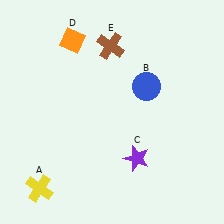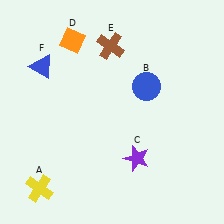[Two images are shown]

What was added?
A blue triangle (F) was added in Image 2.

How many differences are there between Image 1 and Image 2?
There is 1 difference between the two images.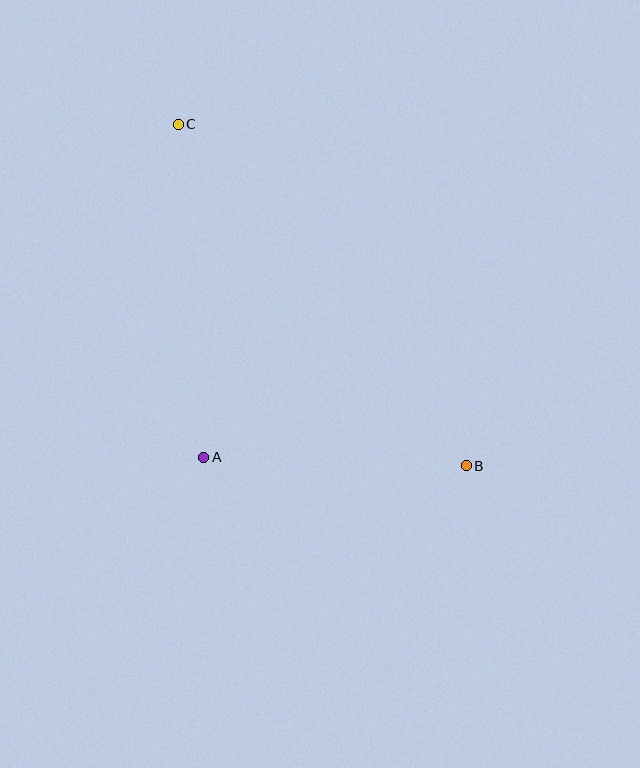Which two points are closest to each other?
Points A and B are closest to each other.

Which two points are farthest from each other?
Points B and C are farthest from each other.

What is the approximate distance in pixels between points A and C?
The distance between A and C is approximately 334 pixels.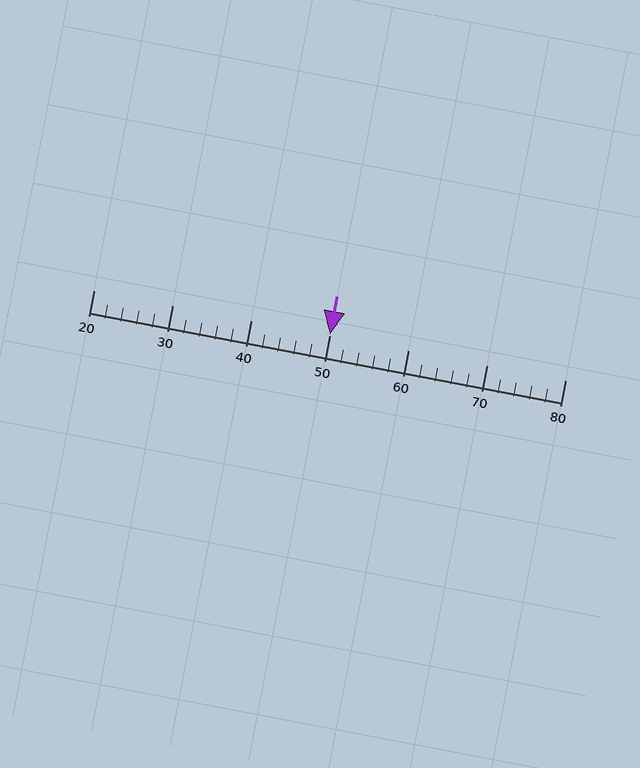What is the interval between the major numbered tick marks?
The major tick marks are spaced 10 units apart.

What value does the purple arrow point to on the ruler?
The purple arrow points to approximately 50.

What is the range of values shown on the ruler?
The ruler shows values from 20 to 80.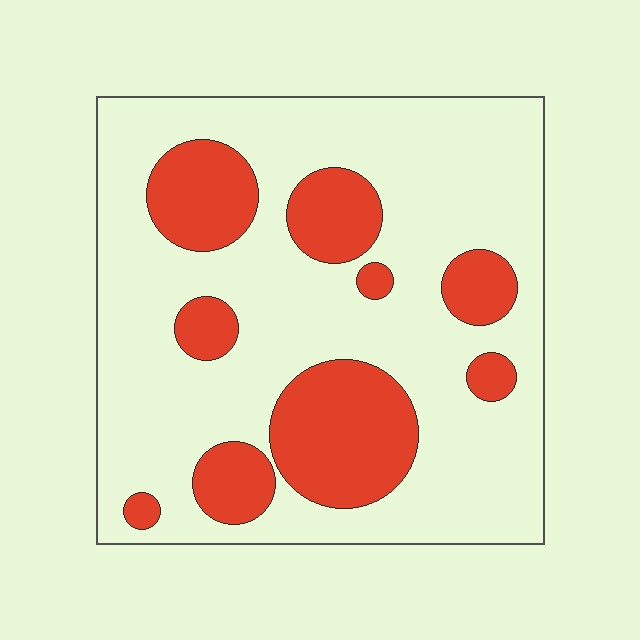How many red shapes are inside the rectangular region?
9.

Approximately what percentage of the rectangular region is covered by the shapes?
Approximately 25%.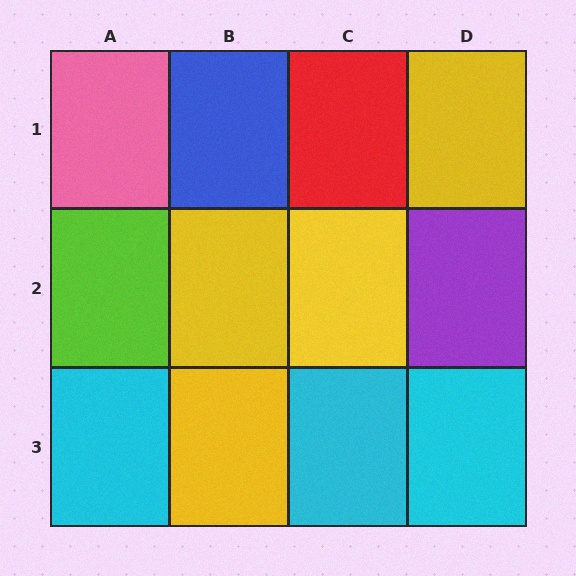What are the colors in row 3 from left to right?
Cyan, yellow, cyan, cyan.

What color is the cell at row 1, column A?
Pink.